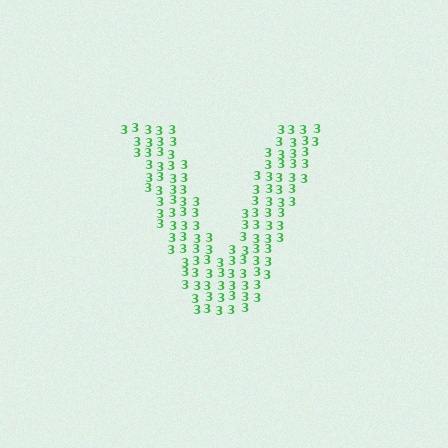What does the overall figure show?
The overall figure shows the letter V.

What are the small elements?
The small elements are digit 3's.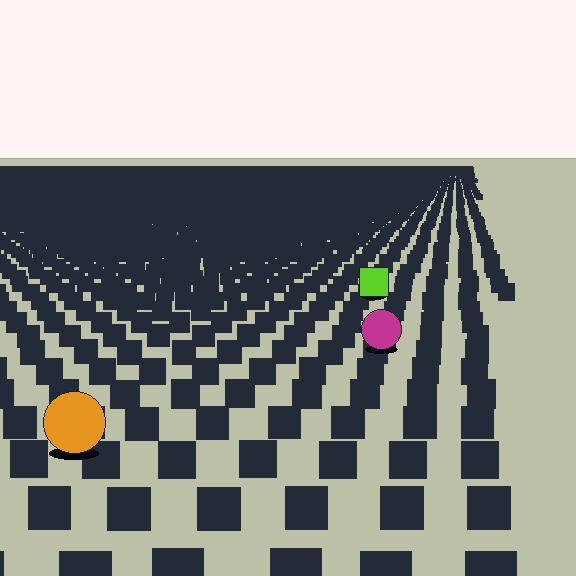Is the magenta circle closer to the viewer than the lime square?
Yes. The magenta circle is closer — you can tell from the texture gradient: the ground texture is coarser near it.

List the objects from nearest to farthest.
From nearest to farthest: the orange circle, the magenta circle, the lime square.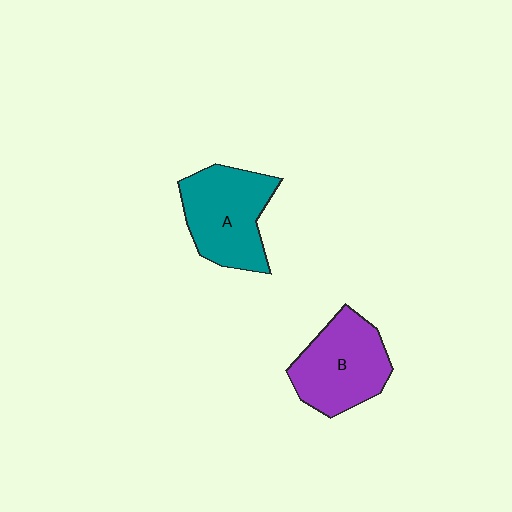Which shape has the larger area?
Shape A (teal).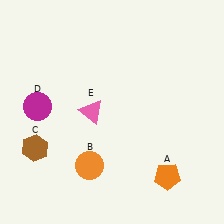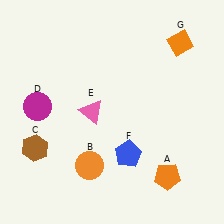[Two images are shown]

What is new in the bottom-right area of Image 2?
A blue pentagon (F) was added in the bottom-right area of Image 2.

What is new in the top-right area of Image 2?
An orange diamond (G) was added in the top-right area of Image 2.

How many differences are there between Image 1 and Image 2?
There are 2 differences between the two images.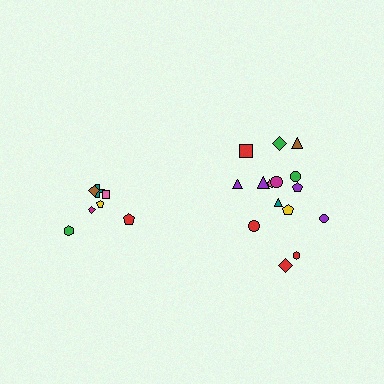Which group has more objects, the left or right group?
The right group.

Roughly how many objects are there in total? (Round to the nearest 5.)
Roughly 20 objects in total.